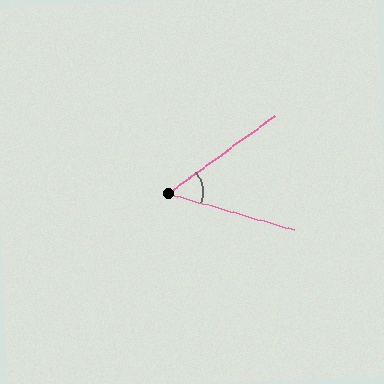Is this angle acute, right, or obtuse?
It is acute.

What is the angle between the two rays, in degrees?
Approximately 52 degrees.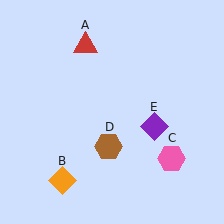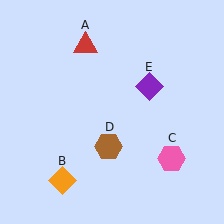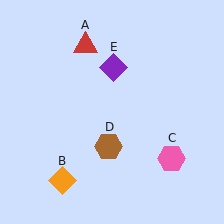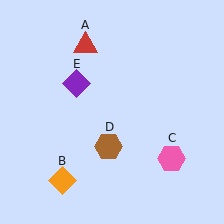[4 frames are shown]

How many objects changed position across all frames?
1 object changed position: purple diamond (object E).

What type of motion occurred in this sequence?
The purple diamond (object E) rotated counterclockwise around the center of the scene.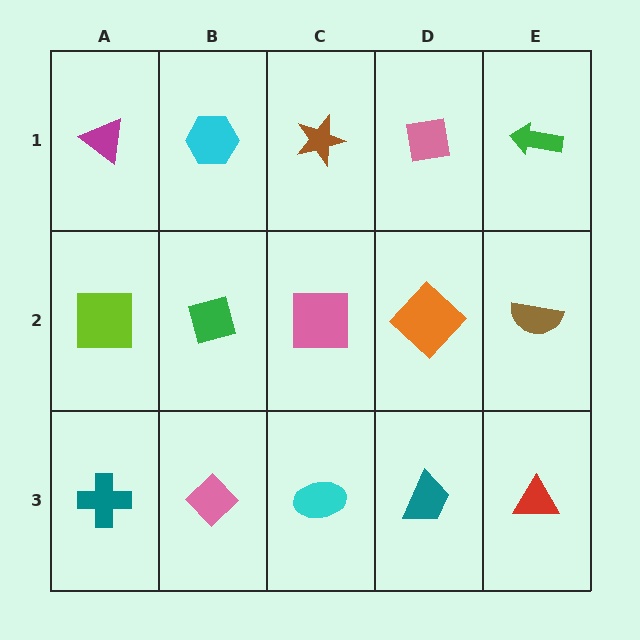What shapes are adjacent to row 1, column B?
A green diamond (row 2, column B), a magenta triangle (row 1, column A), a brown star (row 1, column C).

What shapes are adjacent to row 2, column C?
A brown star (row 1, column C), a cyan ellipse (row 3, column C), a green diamond (row 2, column B), an orange diamond (row 2, column D).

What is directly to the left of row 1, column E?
A pink square.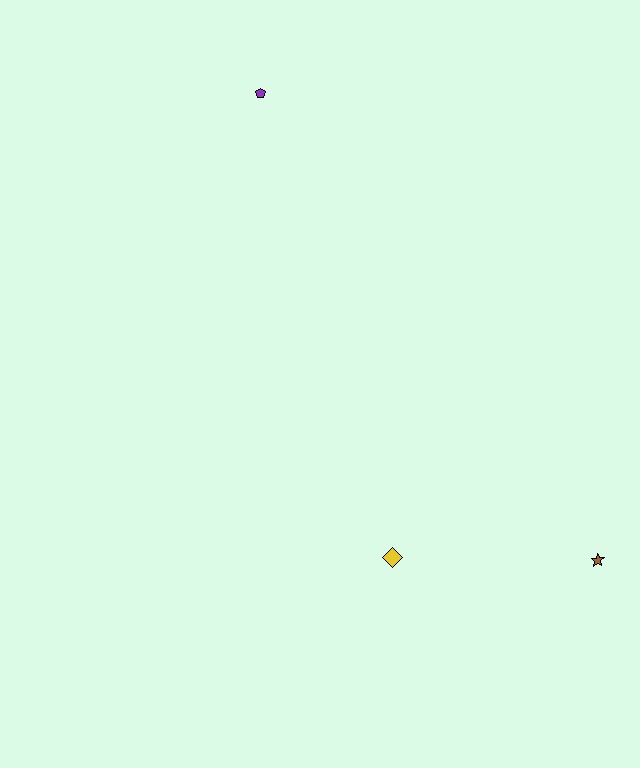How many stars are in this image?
There is 1 star.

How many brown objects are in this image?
There is 1 brown object.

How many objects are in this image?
There are 3 objects.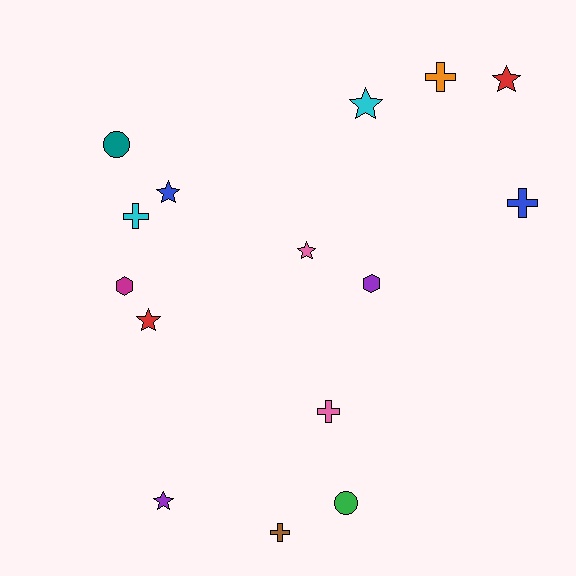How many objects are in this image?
There are 15 objects.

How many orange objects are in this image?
There is 1 orange object.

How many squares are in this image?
There are no squares.